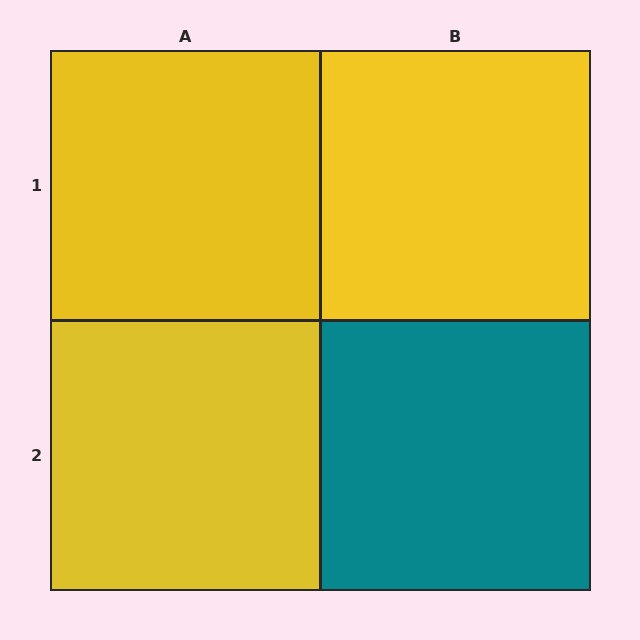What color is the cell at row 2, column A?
Yellow.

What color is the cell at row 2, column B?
Teal.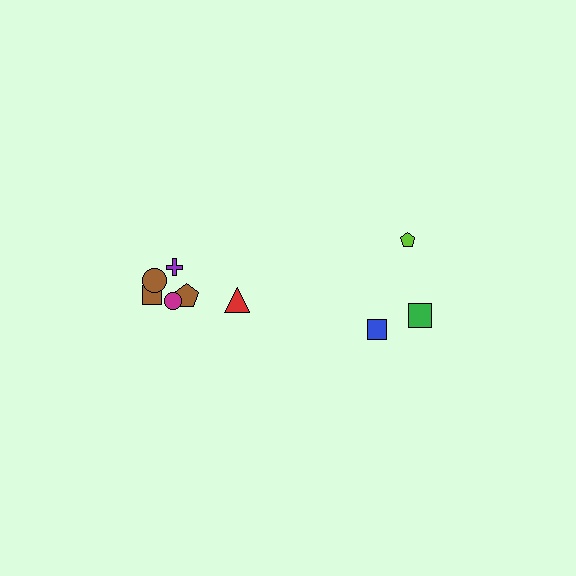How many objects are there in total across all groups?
There are 9 objects.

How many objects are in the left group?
There are 6 objects.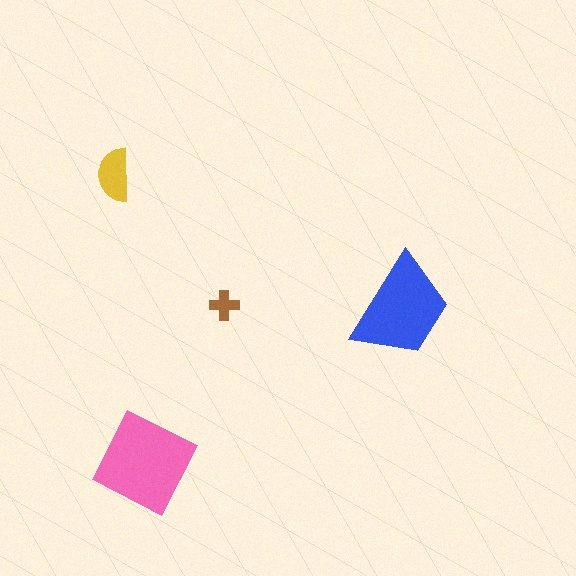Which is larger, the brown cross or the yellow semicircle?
The yellow semicircle.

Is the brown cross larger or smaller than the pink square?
Smaller.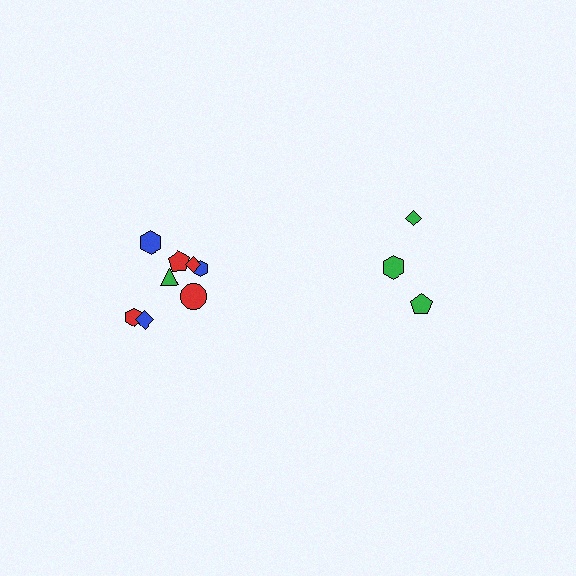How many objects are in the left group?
There are 8 objects.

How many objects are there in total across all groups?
There are 11 objects.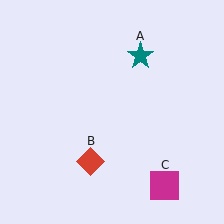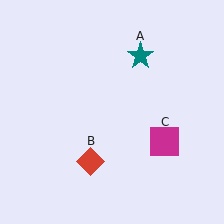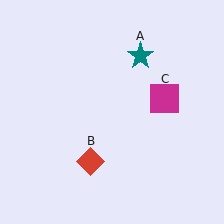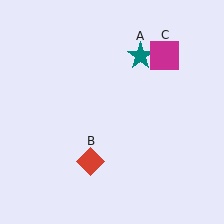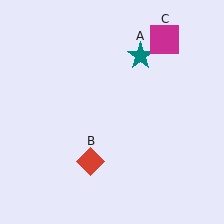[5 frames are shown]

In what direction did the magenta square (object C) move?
The magenta square (object C) moved up.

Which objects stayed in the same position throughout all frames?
Teal star (object A) and red diamond (object B) remained stationary.